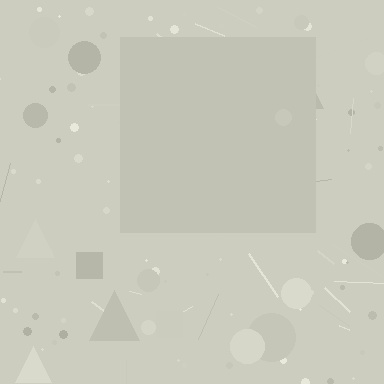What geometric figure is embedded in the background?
A square is embedded in the background.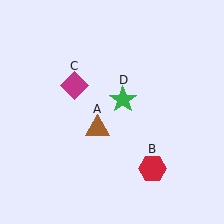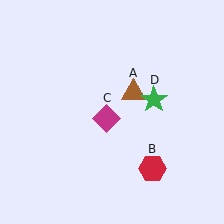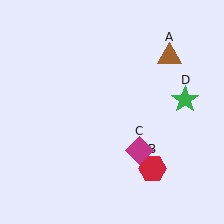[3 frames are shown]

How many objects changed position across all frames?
3 objects changed position: brown triangle (object A), magenta diamond (object C), green star (object D).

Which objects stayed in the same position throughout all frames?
Red hexagon (object B) remained stationary.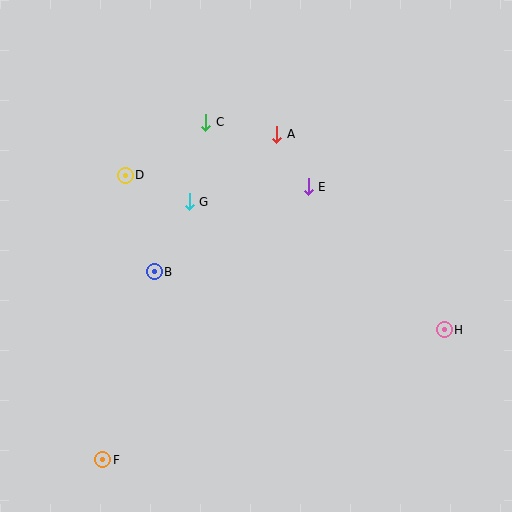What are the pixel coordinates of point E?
Point E is at (308, 187).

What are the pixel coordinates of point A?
Point A is at (277, 134).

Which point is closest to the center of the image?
Point G at (189, 202) is closest to the center.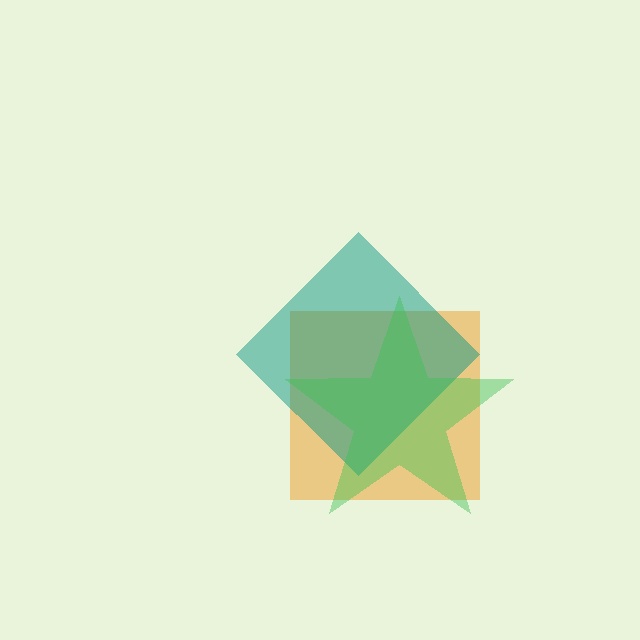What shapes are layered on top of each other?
The layered shapes are: an orange square, a teal diamond, a green star.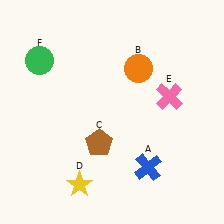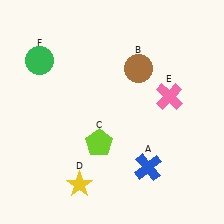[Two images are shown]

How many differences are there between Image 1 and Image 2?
There are 2 differences between the two images.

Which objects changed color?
B changed from orange to brown. C changed from brown to lime.